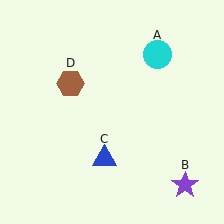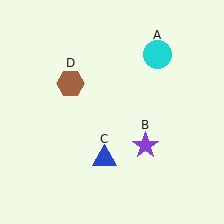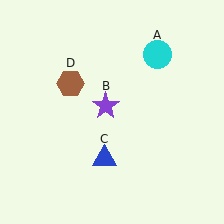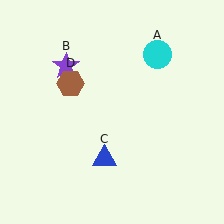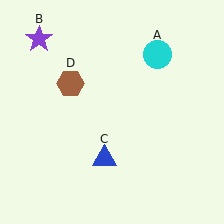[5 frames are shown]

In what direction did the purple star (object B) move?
The purple star (object B) moved up and to the left.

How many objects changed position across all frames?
1 object changed position: purple star (object B).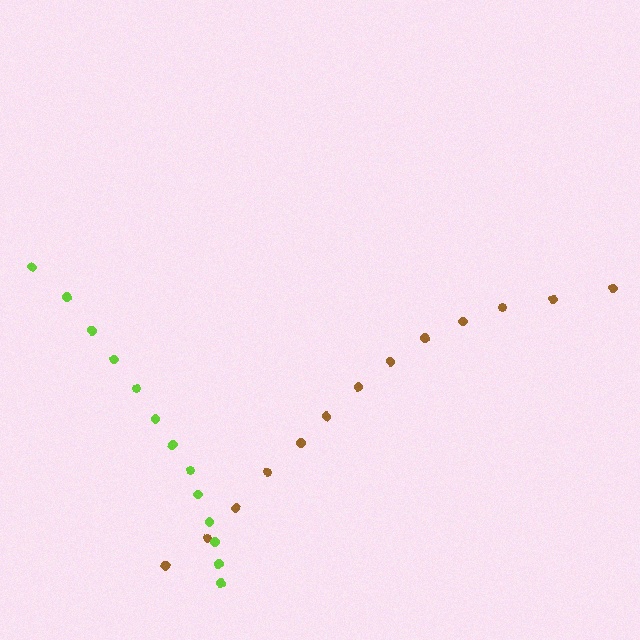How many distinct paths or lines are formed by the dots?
There are 2 distinct paths.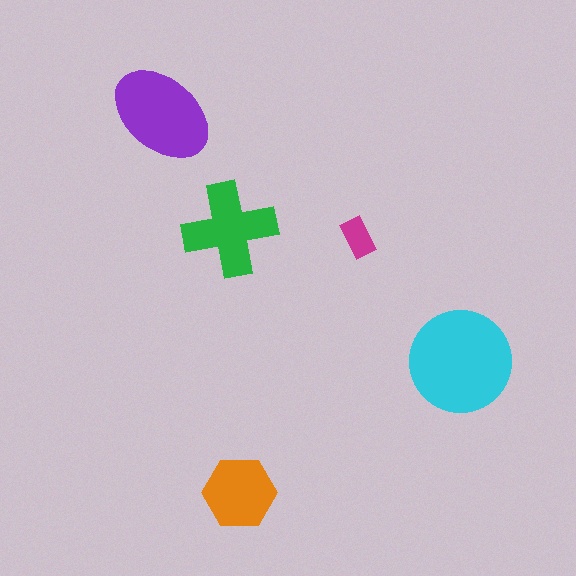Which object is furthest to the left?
The purple ellipse is leftmost.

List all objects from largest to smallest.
The cyan circle, the purple ellipse, the green cross, the orange hexagon, the magenta rectangle.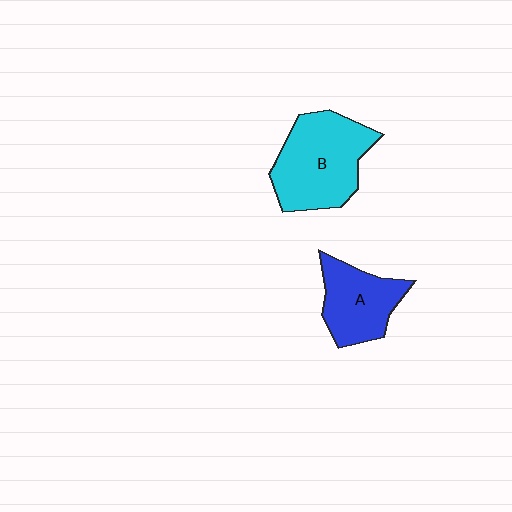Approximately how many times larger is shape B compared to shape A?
Approximately 1.5 times.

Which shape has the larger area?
Shape B (cyan).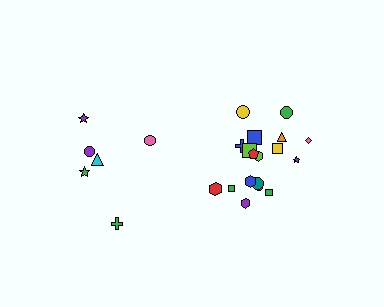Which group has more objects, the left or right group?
The right group.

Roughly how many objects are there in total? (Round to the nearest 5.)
Roughly 25 objects in total.